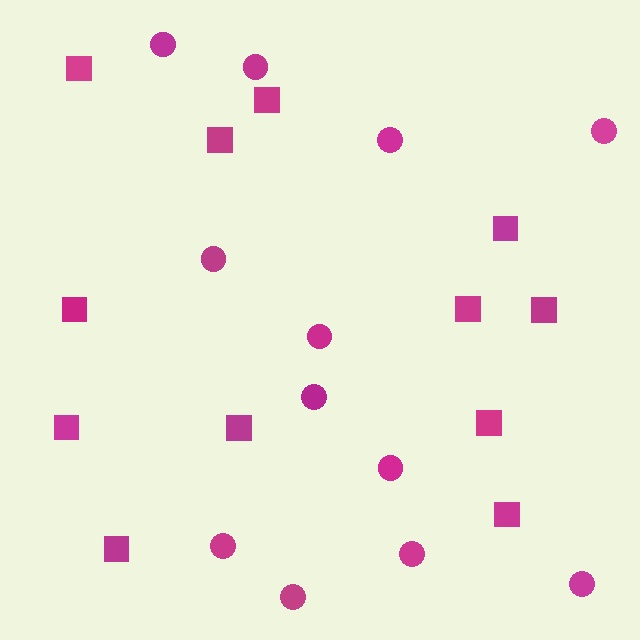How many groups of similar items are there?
There are 2 groups: one group of circles (12) and one group of squares (12).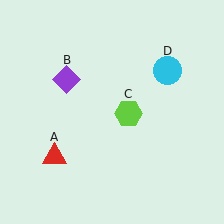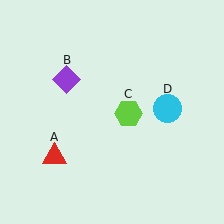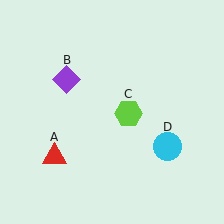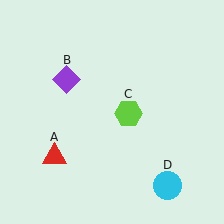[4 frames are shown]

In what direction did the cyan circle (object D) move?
The cyan circle (object D) moved down.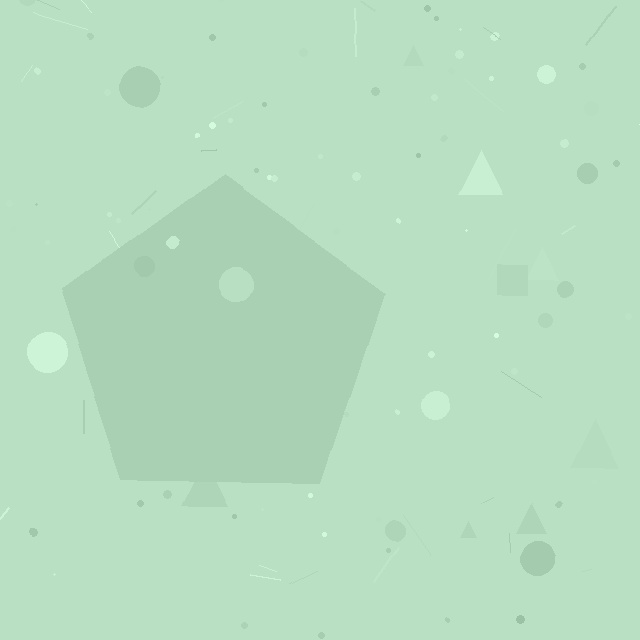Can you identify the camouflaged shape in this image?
The camouflaged shape is a pentagon.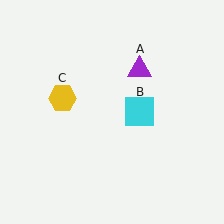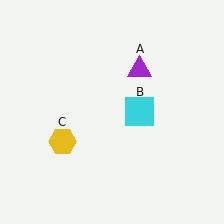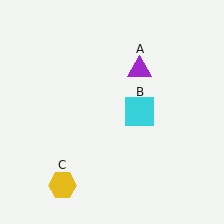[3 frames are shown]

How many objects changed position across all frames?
1 object changed position: yellow hexagon (object C).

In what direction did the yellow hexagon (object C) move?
The yellow hexagon (object C) moved down.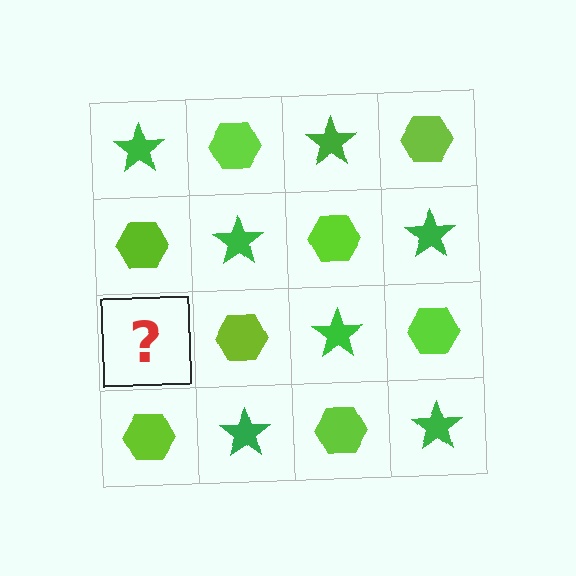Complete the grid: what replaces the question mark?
The question mark should be replaced with a green star.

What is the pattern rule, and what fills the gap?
The rule is that it alternates green star and lime hexagon in a checkerboard pattern. The gap should be filled with a green star.